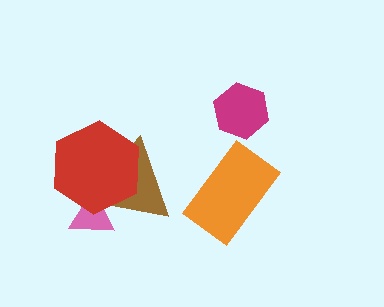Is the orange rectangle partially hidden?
No, no other shape covers it.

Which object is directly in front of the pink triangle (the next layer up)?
The brown triangle is directly in front of the pink triangle.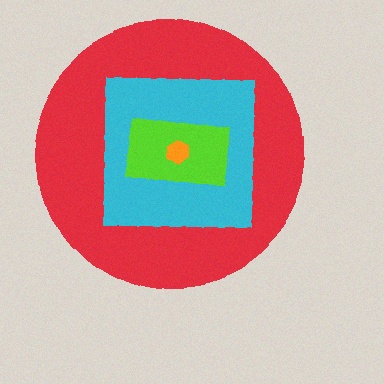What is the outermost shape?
The red circle.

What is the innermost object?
The orange hexagon.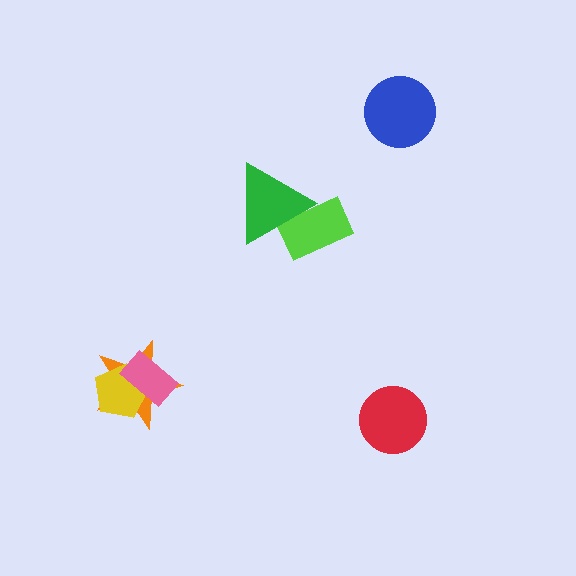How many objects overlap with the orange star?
2 objects overlap with the orange star.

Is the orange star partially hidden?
Yes, it is partially covered by another shape.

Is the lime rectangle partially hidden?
Yes, it is partially covered by another shape.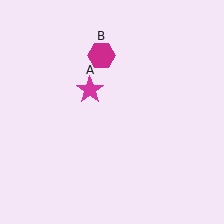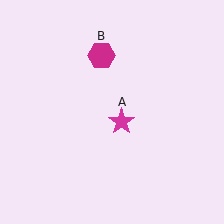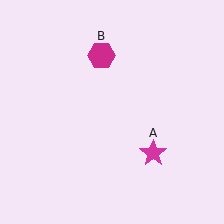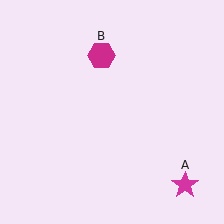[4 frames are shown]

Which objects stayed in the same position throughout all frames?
Magenta hexagon (object B) remained stationary.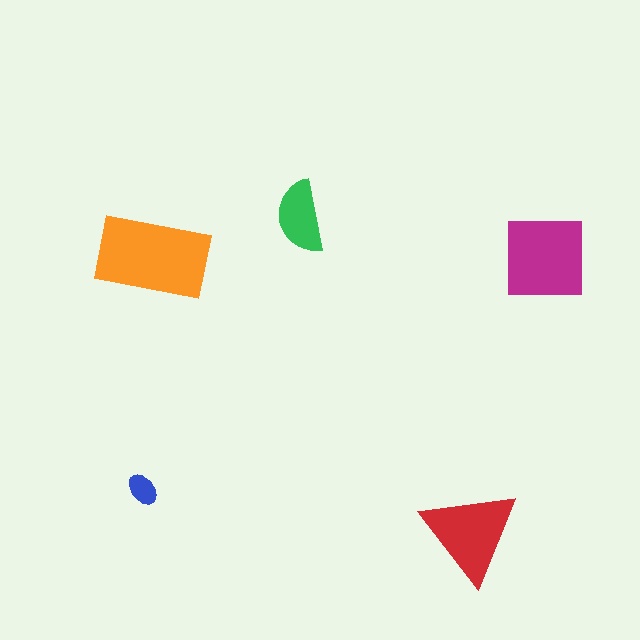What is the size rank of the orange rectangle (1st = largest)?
1st.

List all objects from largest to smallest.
The orange rectangle, the magenta square, the red triangle, the green semicircle, the blue ellipse.